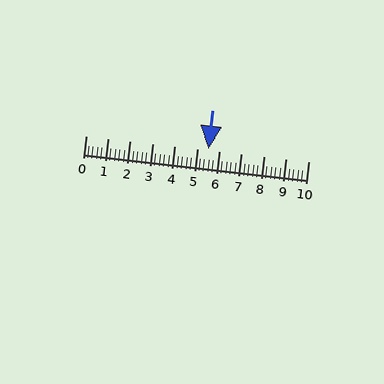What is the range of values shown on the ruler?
The ruler shows values from 0 to 10.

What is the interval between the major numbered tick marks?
The major tick marks are spaced 1 units apart.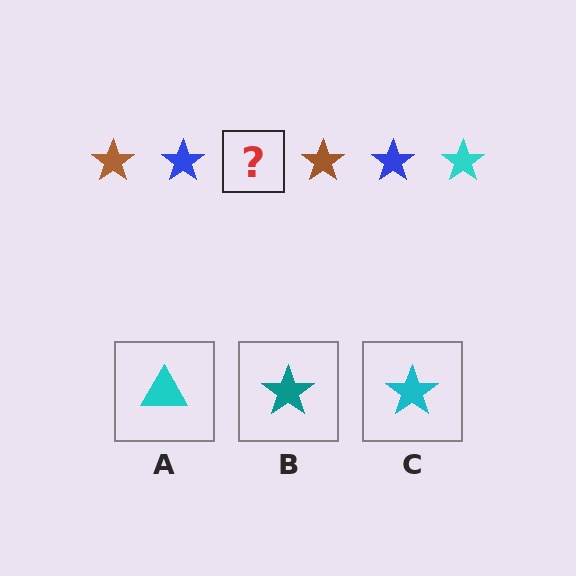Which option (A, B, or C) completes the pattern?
C.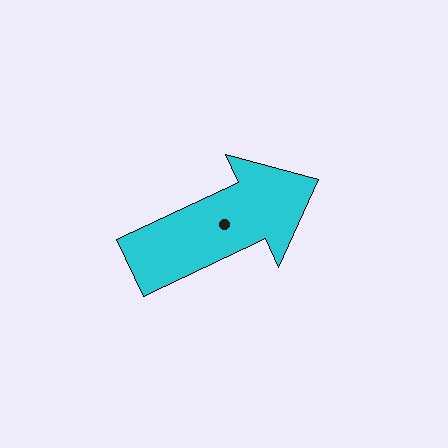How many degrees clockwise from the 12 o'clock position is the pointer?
Approximately 65 degrees.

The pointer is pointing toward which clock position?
Roughly 2 o'clock.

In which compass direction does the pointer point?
Northeast.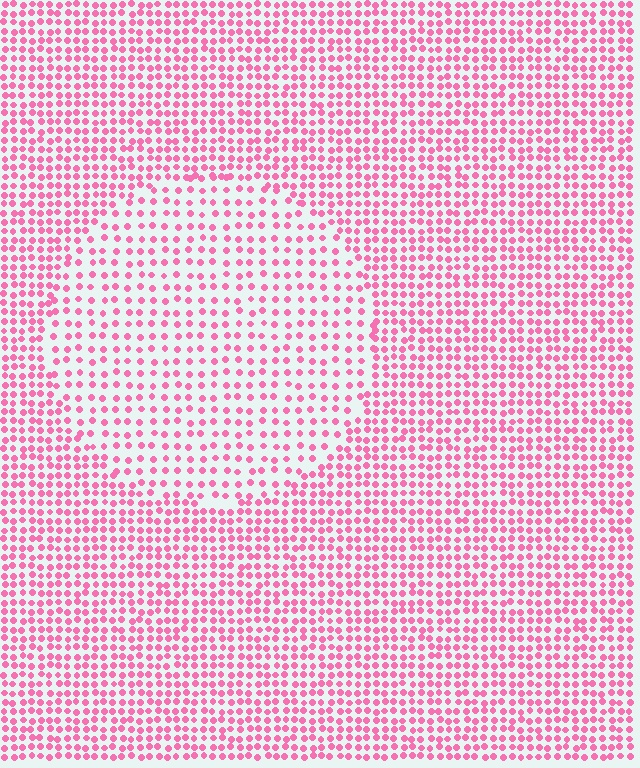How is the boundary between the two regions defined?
The boundary is defined by a change in element density (approximately 1.8x ratio). All elements are the same color, size, and shape.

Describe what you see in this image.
The image contains small pink elements arranged at two different densities. A circle-shaped region is visible where the elements are less densely packed than the surrounding area.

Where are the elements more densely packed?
The elements are more densely packed outside the circle boundary.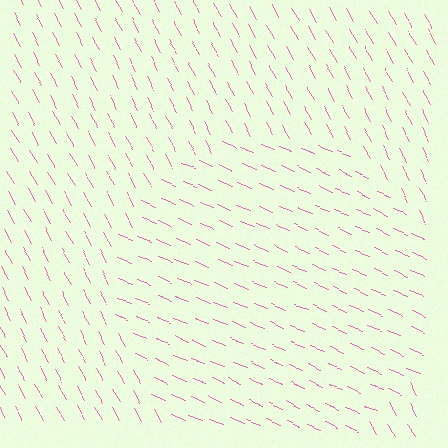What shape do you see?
I see a circle.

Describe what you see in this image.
The image is filled with small pink line segments. A circle region in the image has lines oriented differently from the surrounding lines, creating a visible texture boundary.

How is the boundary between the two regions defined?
The boundary is defined purely by a change in line orientation (approximately 38 degrees difference). All lines are the same color and thickness.